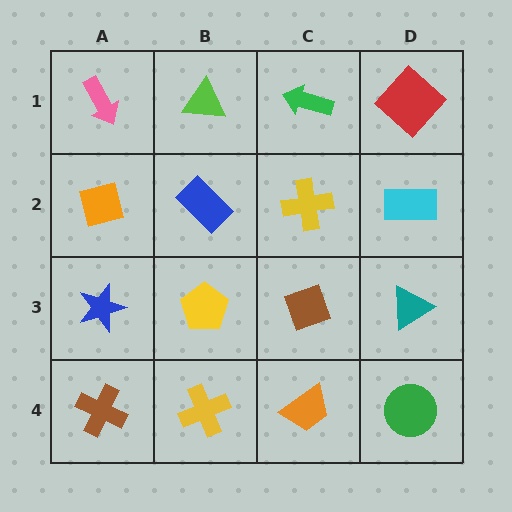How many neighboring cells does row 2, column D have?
3.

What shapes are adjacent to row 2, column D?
A red diamond (row 1, column D), a teal triangle (row 3, column D), a yellow cross (row 2, column C).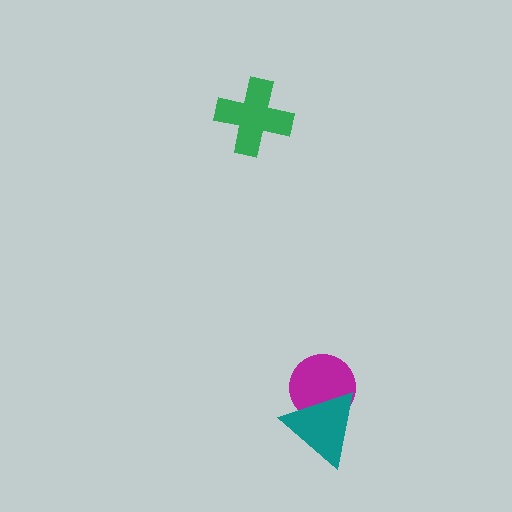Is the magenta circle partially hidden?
Yes, it is partially covered by another shape.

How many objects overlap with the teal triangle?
1 object overlaps with the teal triangle.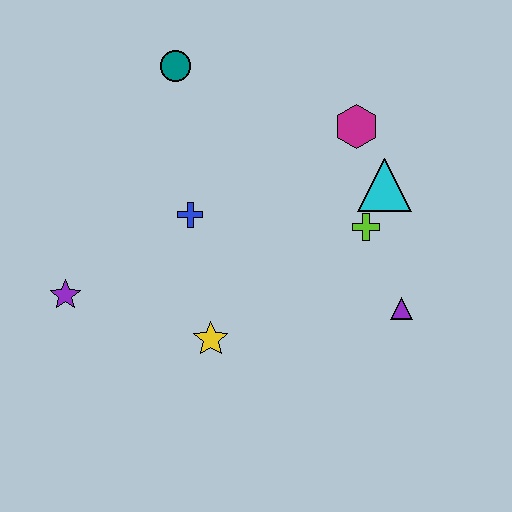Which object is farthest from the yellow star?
The teal circle is farthest from the yellow star.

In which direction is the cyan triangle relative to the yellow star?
The cyan triangle is to the right of the yellow star.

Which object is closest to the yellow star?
The blue cross is closest to the yellow star.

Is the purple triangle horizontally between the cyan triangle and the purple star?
No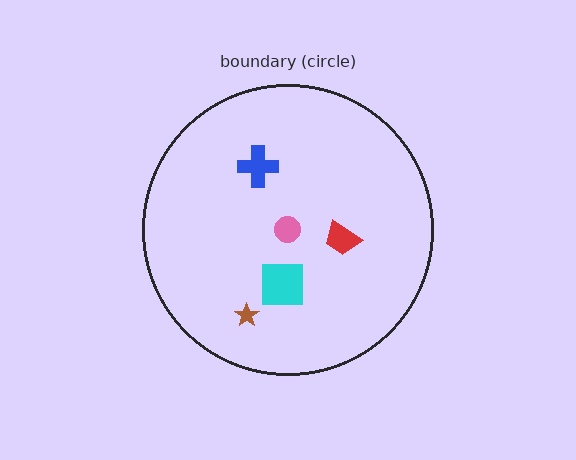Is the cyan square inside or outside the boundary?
Inside.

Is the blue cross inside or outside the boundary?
Inside.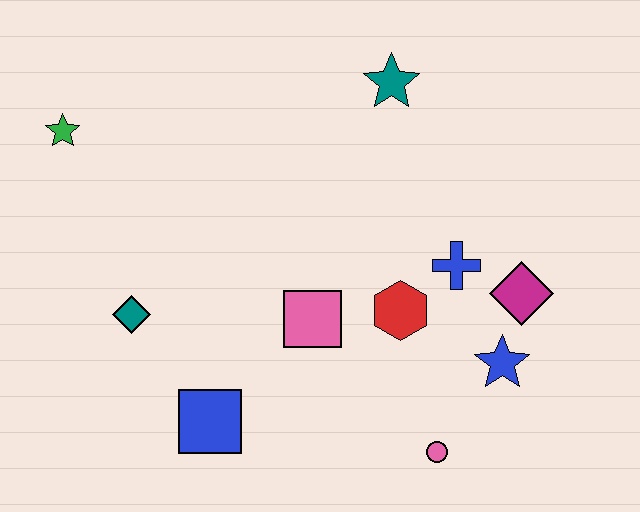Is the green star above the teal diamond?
Yes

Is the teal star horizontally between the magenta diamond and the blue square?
Yes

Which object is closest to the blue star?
The magenta diamond is closest to the blue star.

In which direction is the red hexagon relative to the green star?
The red hexagon is to the right of the green star.